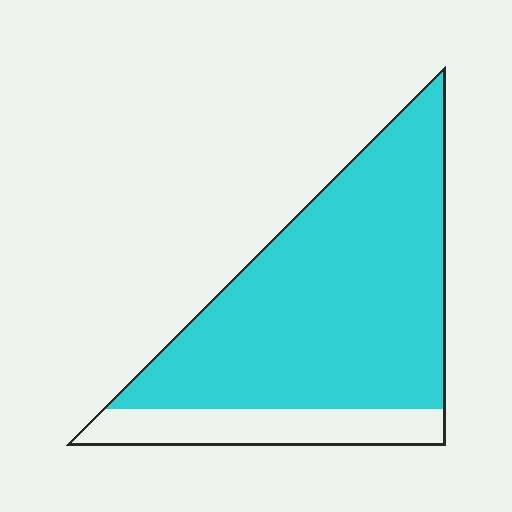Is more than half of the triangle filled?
Yes.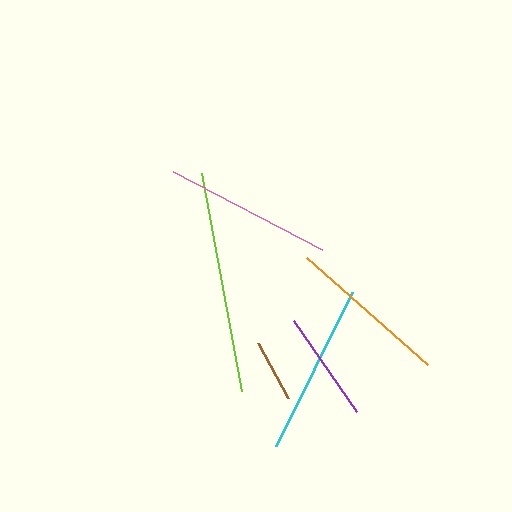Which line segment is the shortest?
The brown line is the shortest at approximately 63 pixels.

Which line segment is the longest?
The lime line is the longest at approximately 221 pixels.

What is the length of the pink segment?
The pink segment is approximately 168 pixels long.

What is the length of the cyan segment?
The cyan segment is approximately 172 pixels long.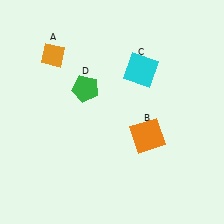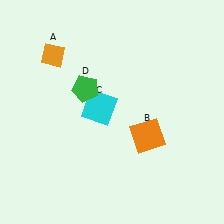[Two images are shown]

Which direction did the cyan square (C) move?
The cyan square (C) moved left.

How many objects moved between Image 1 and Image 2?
1 object moved between the two images.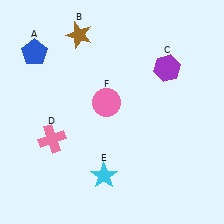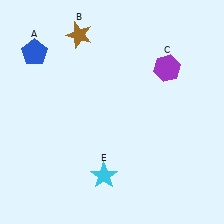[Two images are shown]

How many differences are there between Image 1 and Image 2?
There are 2 differences between the two images.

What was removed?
The pink circle (F), the pink cross (D) were removed in Image 2.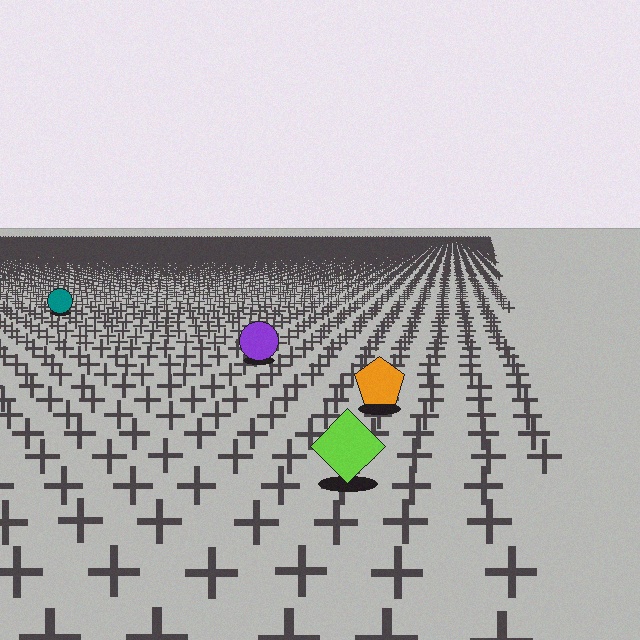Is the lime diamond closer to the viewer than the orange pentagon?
Yes. The lime diamond is closer — you can tell from the texture gradient: the ground texture is coarser near it.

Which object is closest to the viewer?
The lime diamond is closest. The texture marks near it are larger and more spread out.